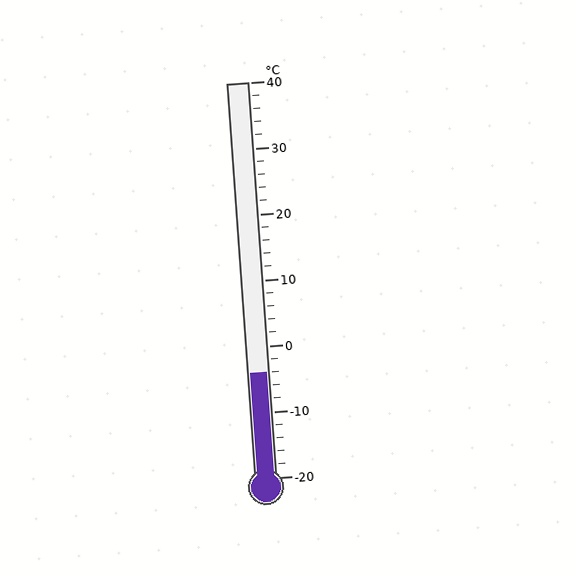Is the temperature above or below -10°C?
The temperature is above -10°C.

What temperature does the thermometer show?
The thermometer shows approximately -4°C.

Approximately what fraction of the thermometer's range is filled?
The thermometer is filled to approximately 25% of its range.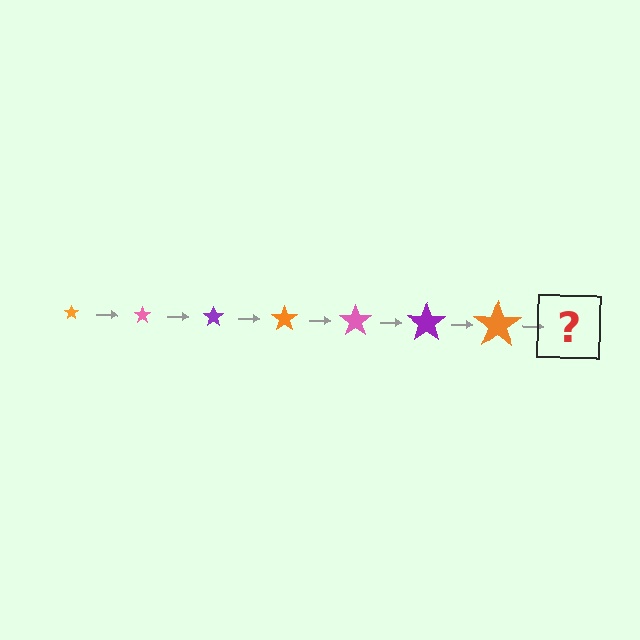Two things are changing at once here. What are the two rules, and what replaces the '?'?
The two rules are that the star grows larger each step and the color cycles through orange, pink, and purple. The '?' should be a pink star, larger than the previous one.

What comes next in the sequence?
The next element should be a pink star, larger than the previous one.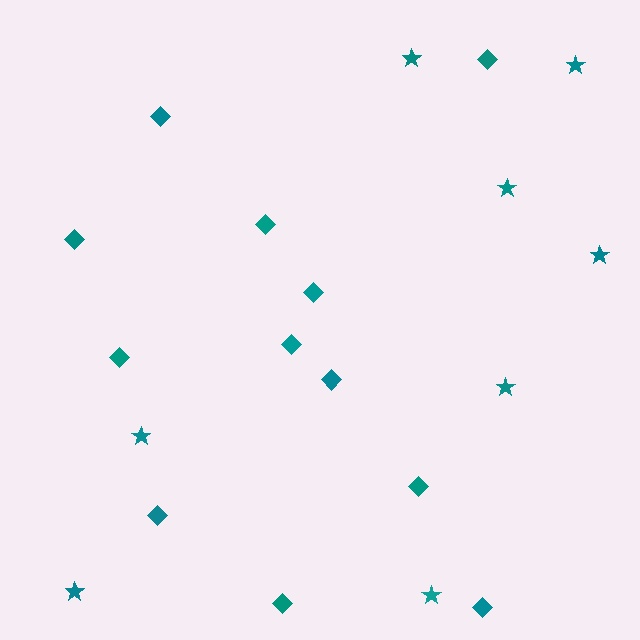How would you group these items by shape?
There are 2 groups: one group of diamonds (12) and one group of stars (8).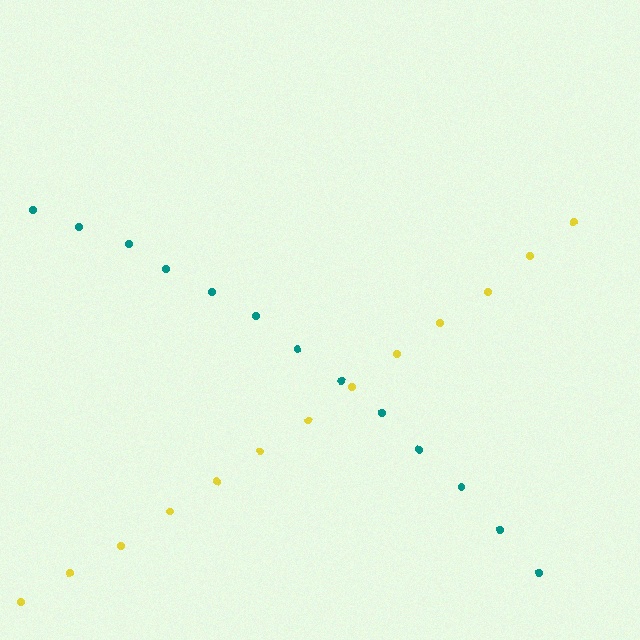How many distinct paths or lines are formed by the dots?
There are 2 distinct paths.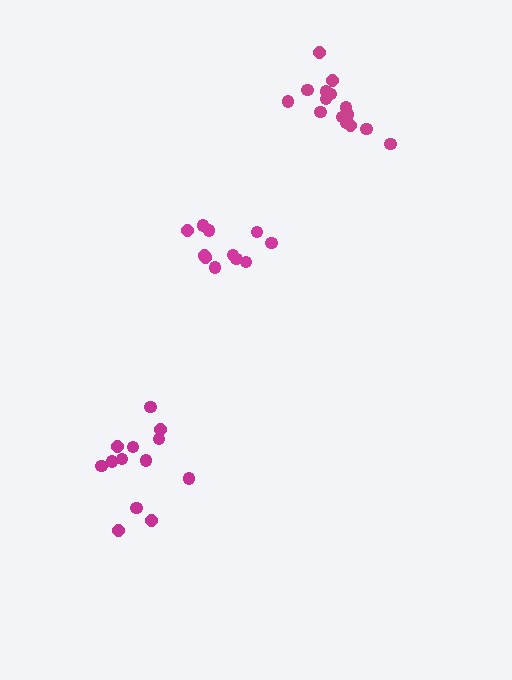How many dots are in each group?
Group 1: 11 dots, Group 2: 15 dots, Group 3: 13 dots (39 total).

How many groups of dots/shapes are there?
There are 3 groups.